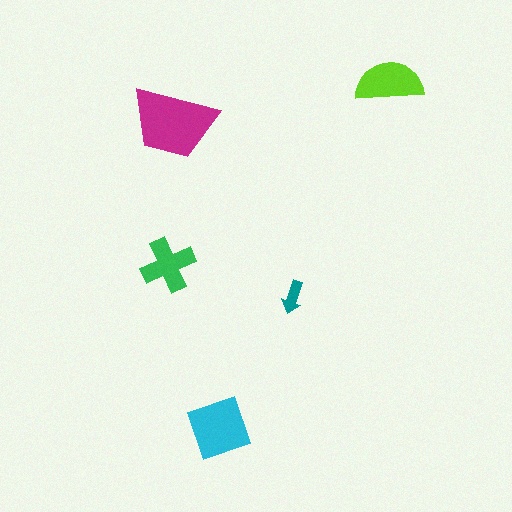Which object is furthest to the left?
The green cross is leftmost.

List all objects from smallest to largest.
The teal arrow, the green cross, the lime semicircle, the cyan diamond, the magenta trapezoid.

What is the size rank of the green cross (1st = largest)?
4th.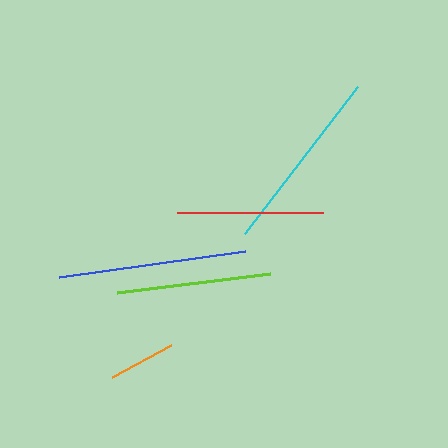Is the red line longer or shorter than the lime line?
The lime line is longer than the red line.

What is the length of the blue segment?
The blue segment is approximately 188 pixels long.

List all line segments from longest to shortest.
From longest to shortest: blue, cyan, lime, red, orange.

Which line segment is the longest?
The blue line is the longest at approximately 188 pixels.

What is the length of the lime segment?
The lime segment is approximately 154 pixels long.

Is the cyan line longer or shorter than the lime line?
The cyan line is longer than the lime line.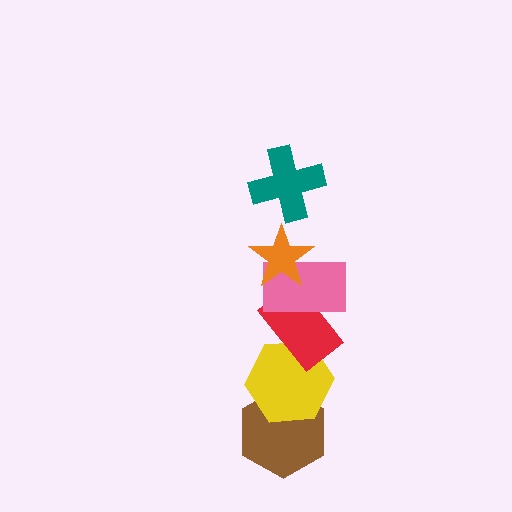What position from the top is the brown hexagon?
The brown hexagon is 6th from the top.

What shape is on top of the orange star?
The teal cross is on top of the orange star.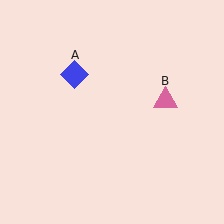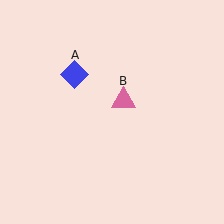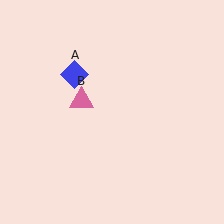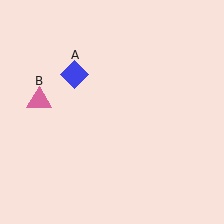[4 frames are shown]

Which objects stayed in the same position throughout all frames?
Blue diamond (object A) remained stationary.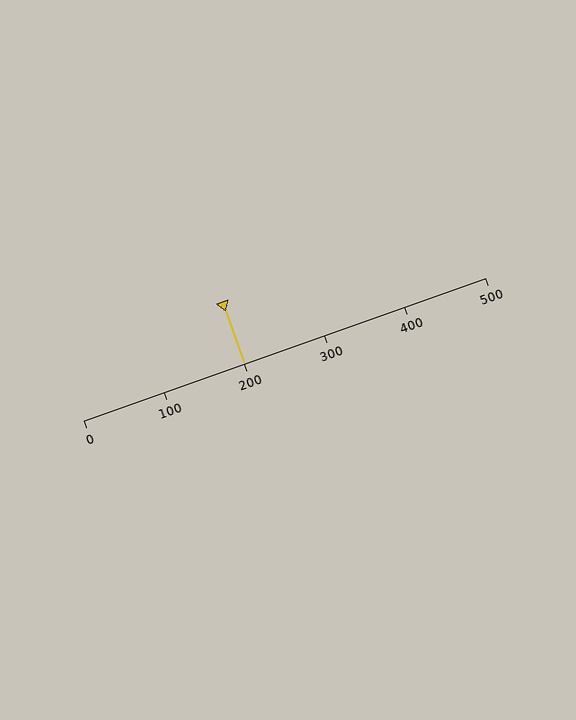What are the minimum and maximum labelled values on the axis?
The axis runs from 0 to 500.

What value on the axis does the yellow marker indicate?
The marker indicates approximately 200.